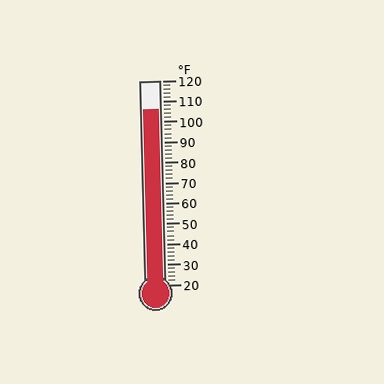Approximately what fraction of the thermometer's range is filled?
The thermometer is filled to approximately 85% of its range.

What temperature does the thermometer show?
The thermometer shows approximately 106°F.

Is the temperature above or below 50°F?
The temperature is above 50°F.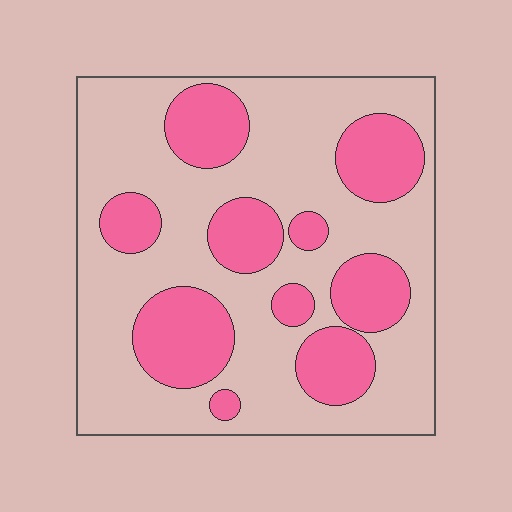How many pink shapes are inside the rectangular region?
10.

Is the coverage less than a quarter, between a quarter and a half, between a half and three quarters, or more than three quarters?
Between a quarter and a half.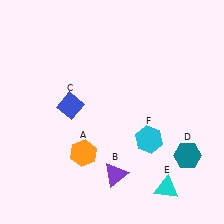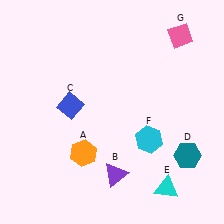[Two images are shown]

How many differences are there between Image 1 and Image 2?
There is 1 difference between the two images.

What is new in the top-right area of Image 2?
A pink diamond (G) was added in the top-right area of Image 2.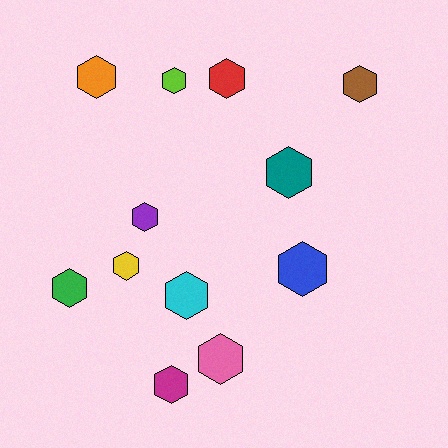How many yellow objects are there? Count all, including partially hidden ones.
There is 1 yellow object.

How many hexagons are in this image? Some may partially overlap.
There are 12 hexagons.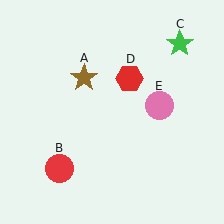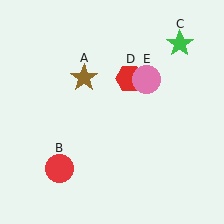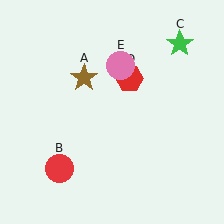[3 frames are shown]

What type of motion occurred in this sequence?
The pink circle (object E) rotated counterclockwise around the center of the scene.